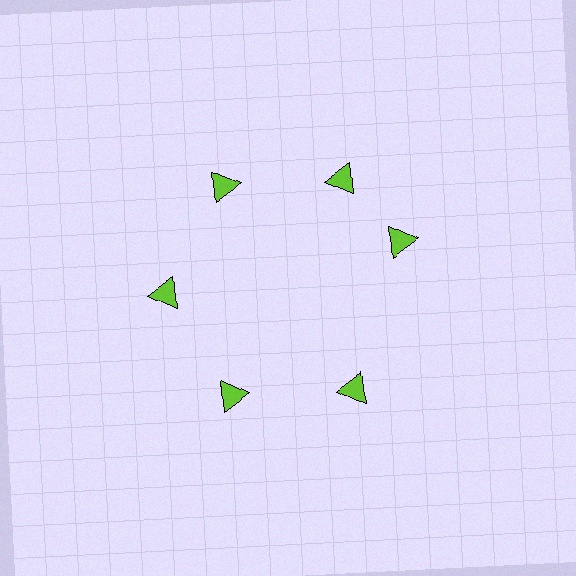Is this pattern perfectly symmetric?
No. The 6 lime triangles are arranged in a ring, but one element near the 3 o'clock position is rotated out of alignment along the ring, breaking the 6-fold rotational symmetry.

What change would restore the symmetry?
The symmetry would be restored by rotating it back into even spacing with its neighbors so that all 6 triangles sit at equal angles and equal distance from the center.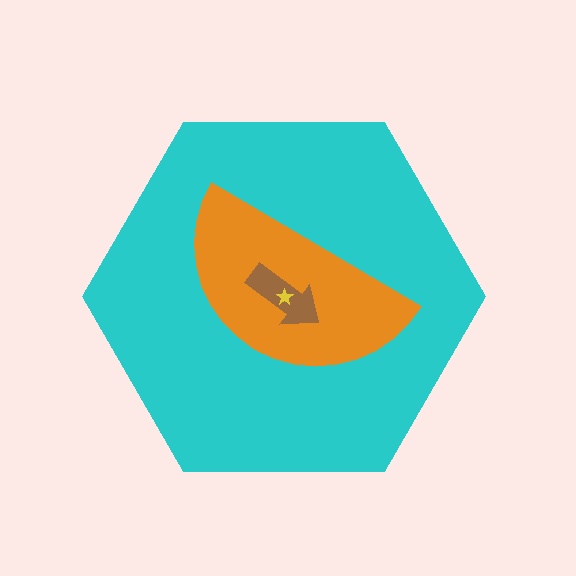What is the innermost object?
The yellow star.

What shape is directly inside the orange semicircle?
The brown arrow.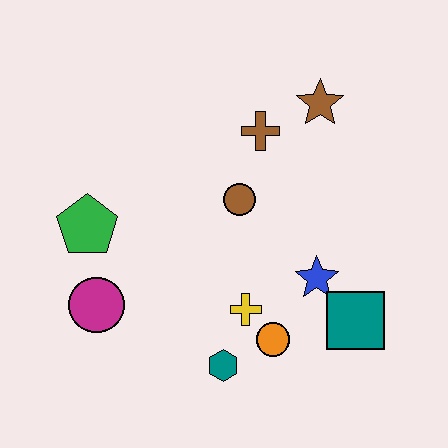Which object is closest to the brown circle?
The brown cross is closest to the brown circle.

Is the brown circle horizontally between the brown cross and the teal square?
No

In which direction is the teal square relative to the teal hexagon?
The teal square is to the right of the teal hexagon.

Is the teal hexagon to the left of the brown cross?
Yes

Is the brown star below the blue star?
No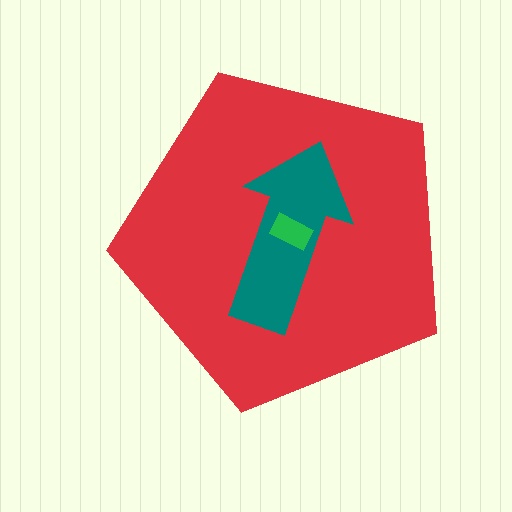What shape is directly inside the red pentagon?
The teal arrow.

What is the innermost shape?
The green rectangle.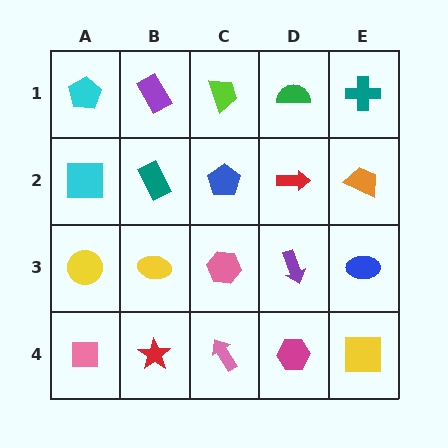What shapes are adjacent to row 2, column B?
A purple rectangle (row 1, column B), a yellow ellipse (row 3, column B), a cyan square (row 2, column A), a blue pentagon (row 2, column C).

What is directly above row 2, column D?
A green semicircle.